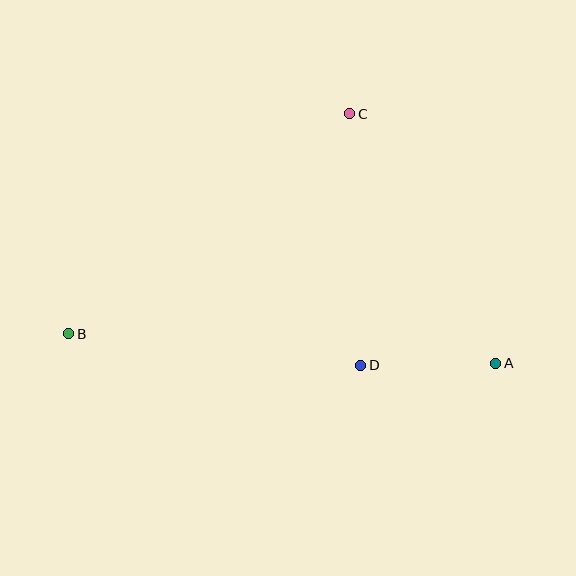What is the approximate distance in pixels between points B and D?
The distance between B and D is approximately 294 pixels.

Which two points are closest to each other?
Points A and D are closest to each other.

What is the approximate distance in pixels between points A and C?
The distance between A and C is approximately 289 pixels.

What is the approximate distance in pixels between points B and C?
The distance between B and C is approximately 357 pixels.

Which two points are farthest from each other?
Points A and B are farthest from each other.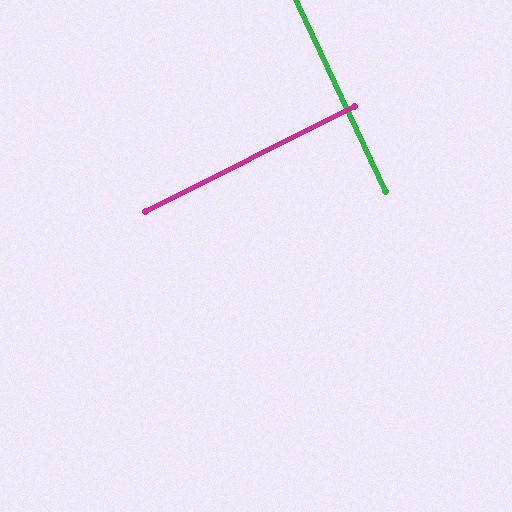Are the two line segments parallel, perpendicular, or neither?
Perpendicular — they meet at approximately 88°.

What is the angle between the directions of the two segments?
Approximately 88 degrees.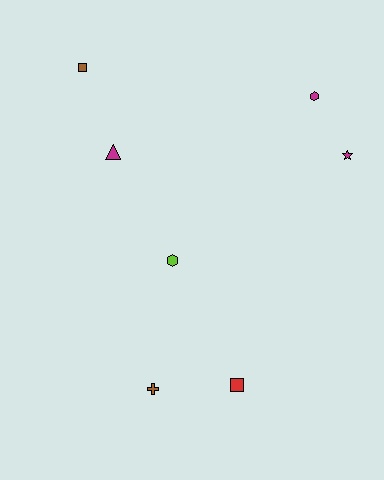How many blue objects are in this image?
There are no blue objects.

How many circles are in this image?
There are no circles.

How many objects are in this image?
There are 7 objects.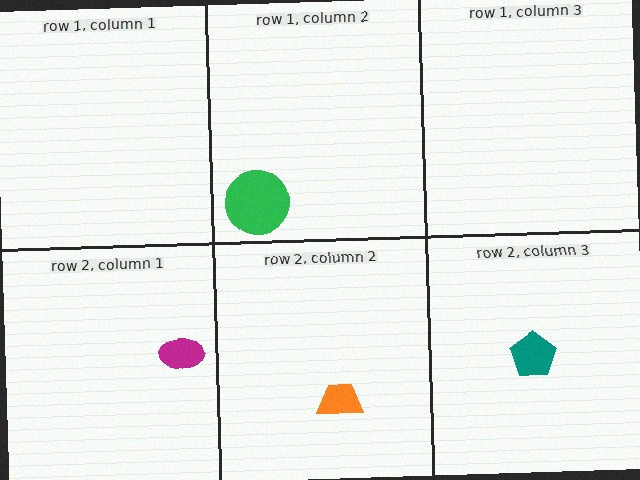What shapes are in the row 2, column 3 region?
The teal pentagon.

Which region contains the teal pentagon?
The row 2, column 3 region.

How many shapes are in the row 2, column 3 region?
1.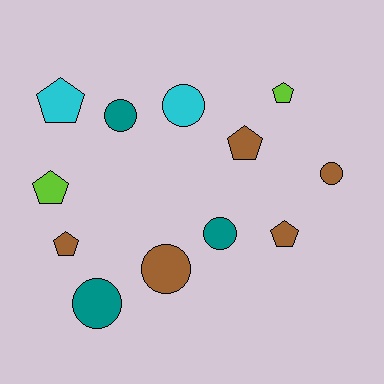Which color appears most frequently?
Brown, with 5 objects.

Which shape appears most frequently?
Pentagon, with 6 objects.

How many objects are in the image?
There are 12 objects.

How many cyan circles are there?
There is 1 cyan circle.